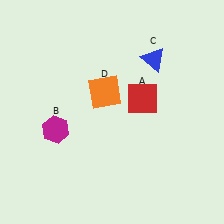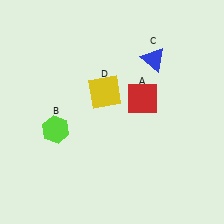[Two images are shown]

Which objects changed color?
B changed from magenta to lime. D changed from orange to yellow.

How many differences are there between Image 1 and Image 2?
There are 2 differences between the two images.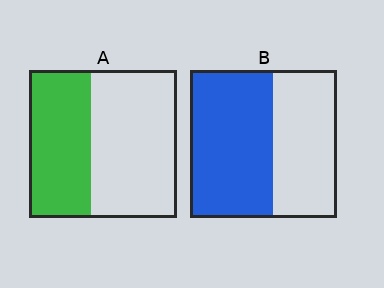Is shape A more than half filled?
No.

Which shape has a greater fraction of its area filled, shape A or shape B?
Shape B.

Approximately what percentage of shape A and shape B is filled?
A is approximately 40% and B is approximately 55%.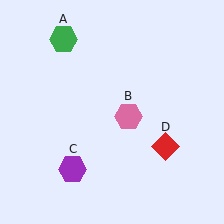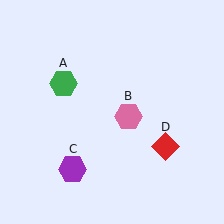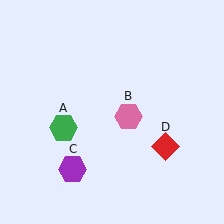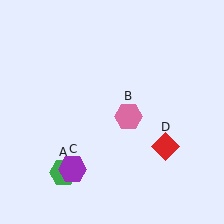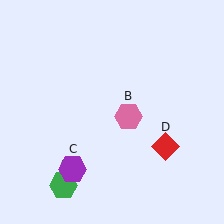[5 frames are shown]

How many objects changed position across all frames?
1 object changed position: green hexagon (object A).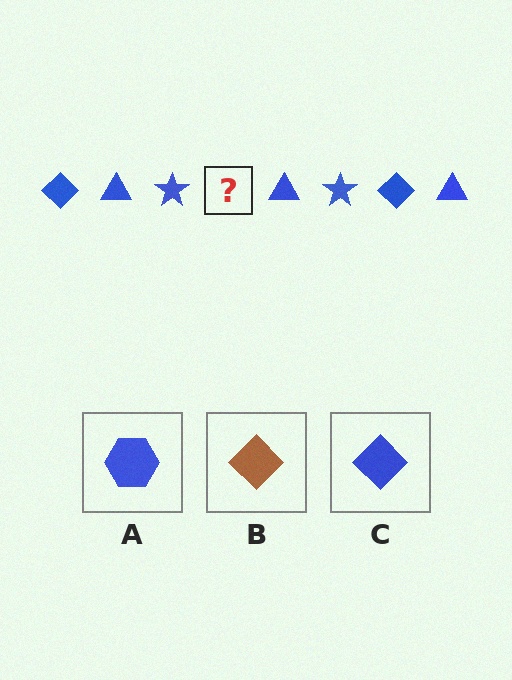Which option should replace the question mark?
Option C.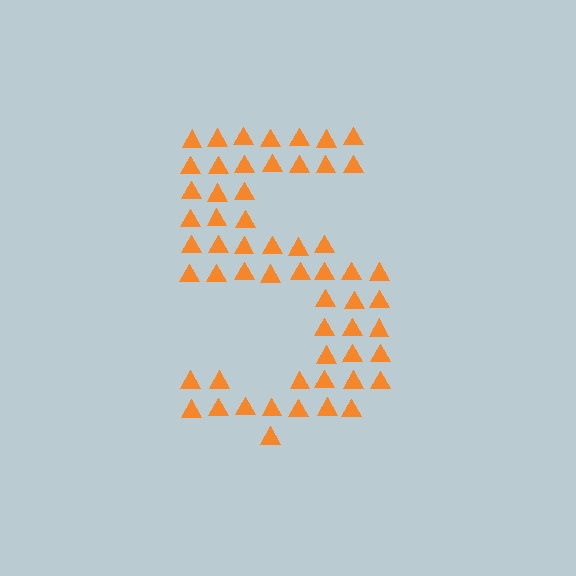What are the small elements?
The small elements are triangles.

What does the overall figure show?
The overall figure shows the digit 5.